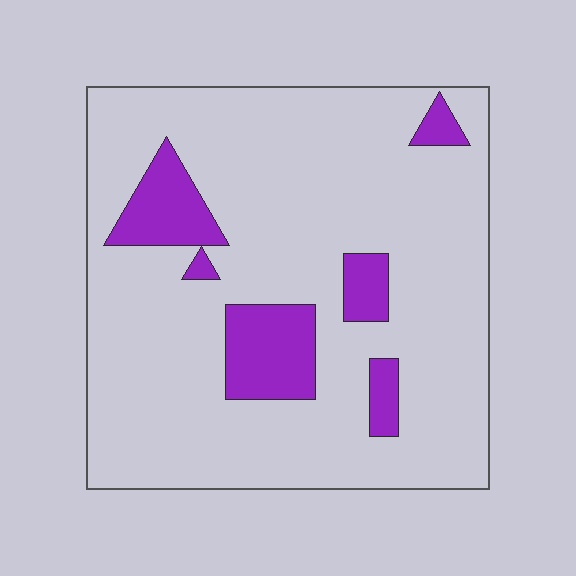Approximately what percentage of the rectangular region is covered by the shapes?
Approximately 15%.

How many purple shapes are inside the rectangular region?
6.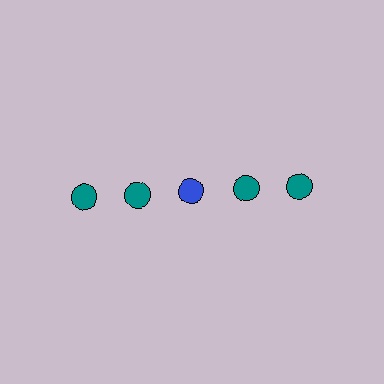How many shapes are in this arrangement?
There are 5 shapes arranged in a grid pattern.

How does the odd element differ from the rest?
It has a different color: blue instead of teal.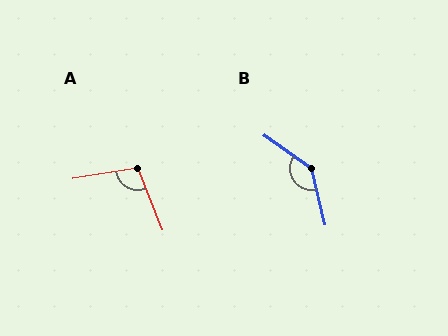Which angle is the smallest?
A, at approximately 102 degrees.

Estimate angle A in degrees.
Approximately 102 degrees.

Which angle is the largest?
B, at approximately 138 degrees.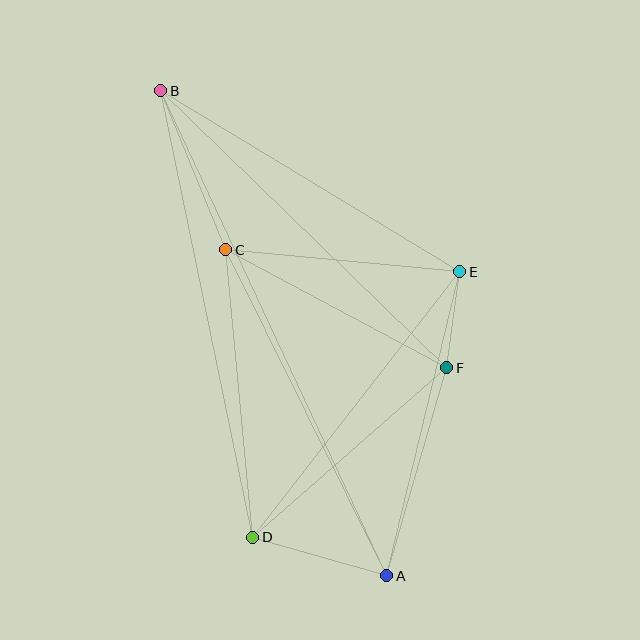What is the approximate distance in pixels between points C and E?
The distance between C and E is approximately 235 pixels.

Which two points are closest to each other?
Points E and F are closest to each other.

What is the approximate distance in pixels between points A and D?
The distance between A and D is approximately 139 pixels.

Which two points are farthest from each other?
Points A and B are farthest from each other.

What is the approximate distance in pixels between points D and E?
The distance between D and E is approximately 336 pixels.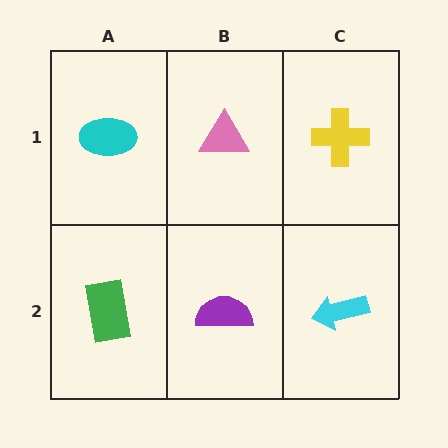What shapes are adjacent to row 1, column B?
A purple semicircle (row 2, column B), a cyan ellipse (row 1, column A), a yellow cross (row 1, column C).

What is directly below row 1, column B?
A purple semicircle.